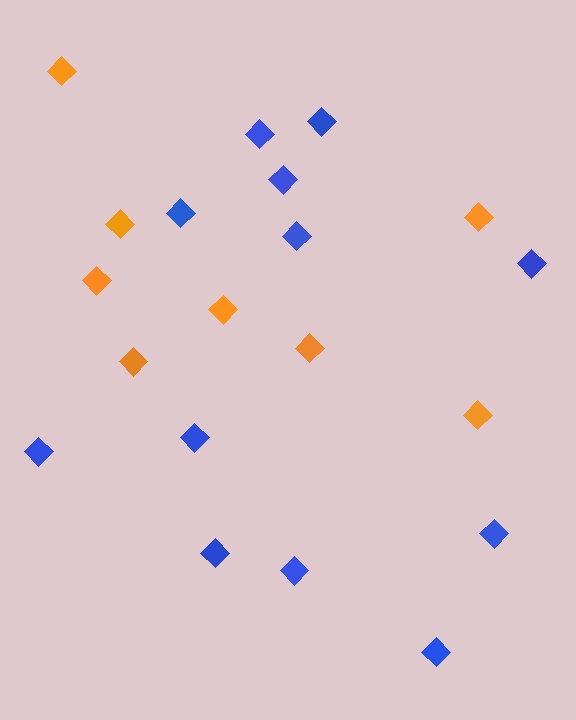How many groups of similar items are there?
There are 2 groups: one group of orange diamonds (8) and one group of blue diamonds (12).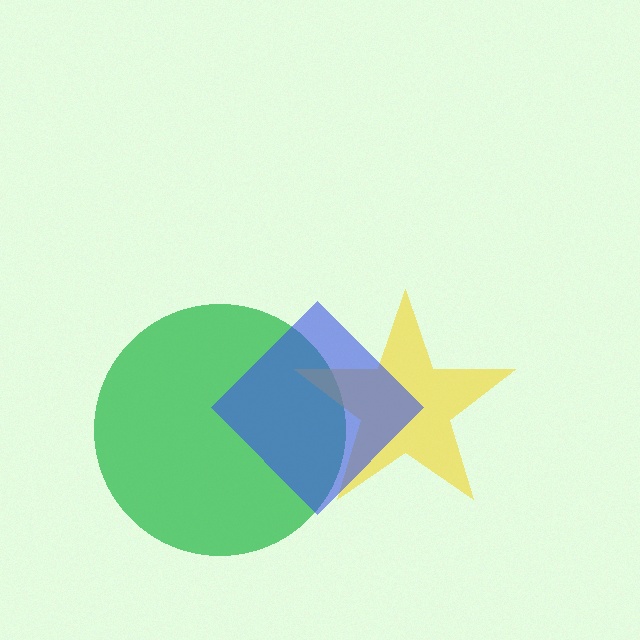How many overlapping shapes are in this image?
There are 3 overlapping shapes in the image.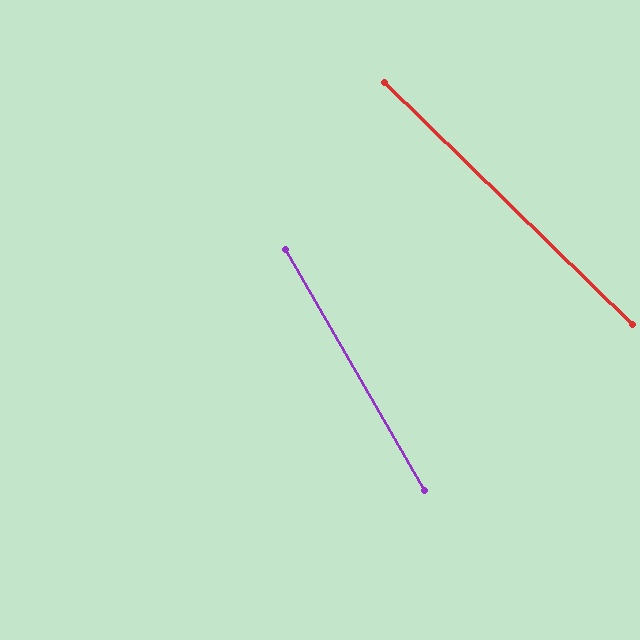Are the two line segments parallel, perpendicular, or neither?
Neither parallel nor perpendicular — they differ by about 16°.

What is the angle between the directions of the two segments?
Approximately 16 degrees.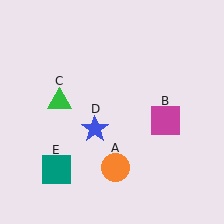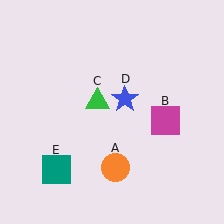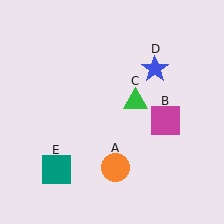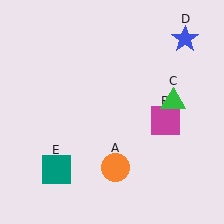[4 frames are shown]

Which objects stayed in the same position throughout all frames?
Orange circle (object A) and magenta square (object B) and teal square (object E) remained stationary.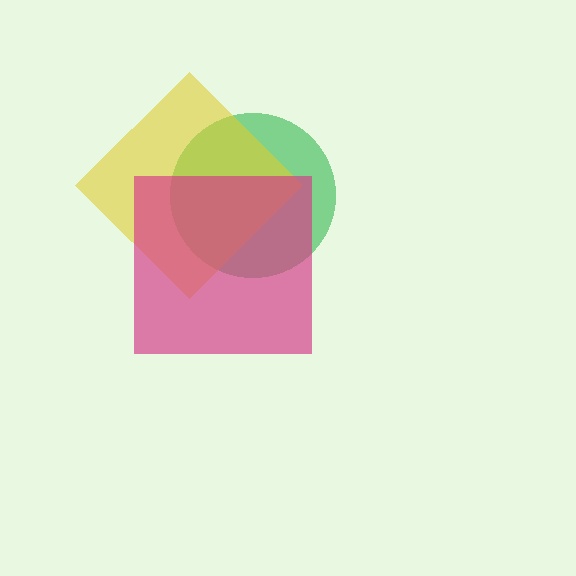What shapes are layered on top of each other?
The layered shapes are: a green circle, a yellow diamond, a magenta square.